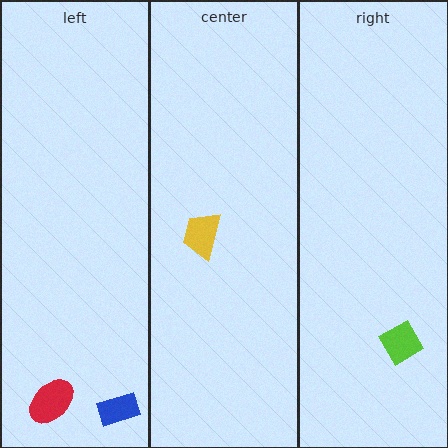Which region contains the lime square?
The right region.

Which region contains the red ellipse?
The left region.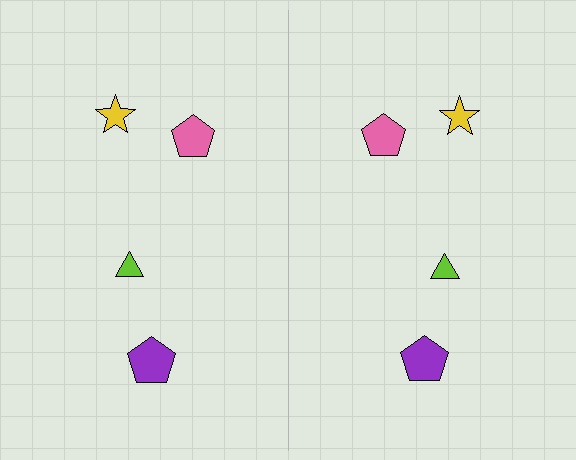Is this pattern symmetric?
Yes, this pattern has bilateral (reflection) symmetry.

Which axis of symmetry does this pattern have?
The pattern has a vertical axis of symmetry running through the center of the image.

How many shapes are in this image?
There are 8 shapes in this image.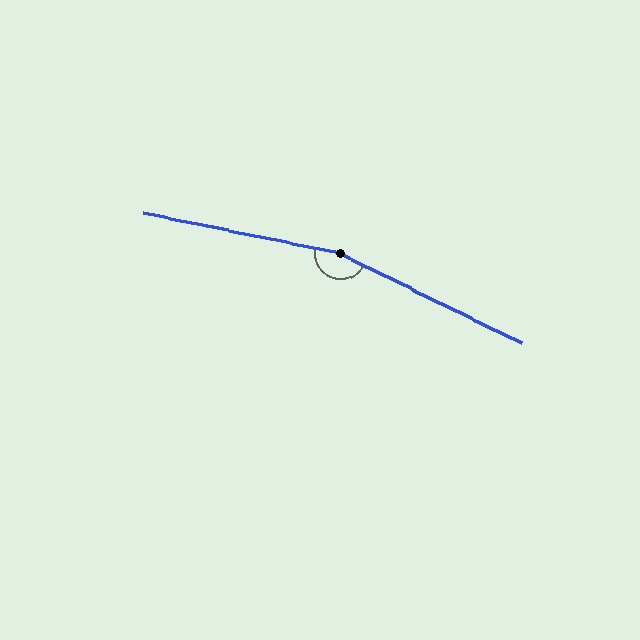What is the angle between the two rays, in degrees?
Approximately 165 degrees.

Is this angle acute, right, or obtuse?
It is obtuse.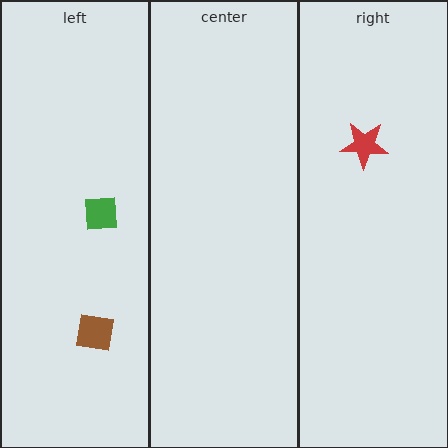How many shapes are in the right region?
1.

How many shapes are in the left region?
2.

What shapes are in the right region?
The red star.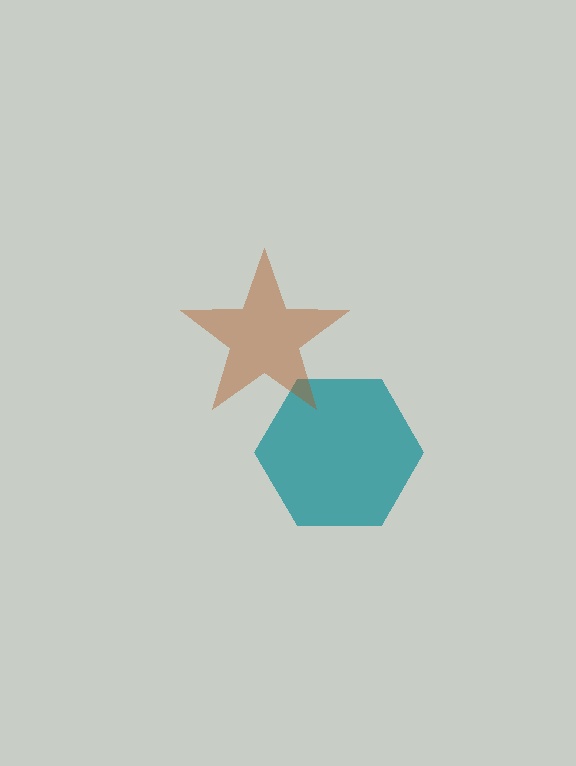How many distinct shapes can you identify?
There are 2 distinct shapes: a teal hexagon, a brown star.